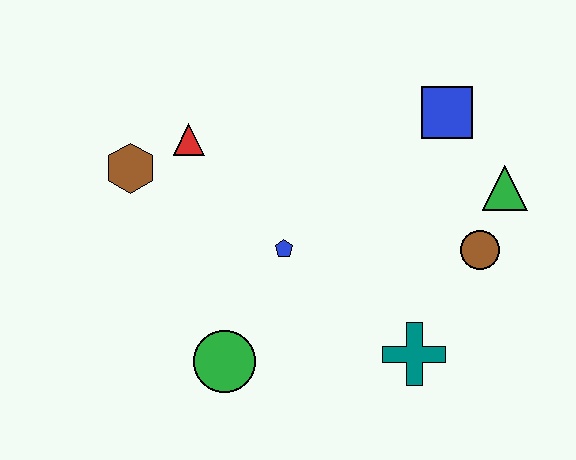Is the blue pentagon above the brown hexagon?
No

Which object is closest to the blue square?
The green triangle is closest to the blue square.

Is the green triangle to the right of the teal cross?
Yes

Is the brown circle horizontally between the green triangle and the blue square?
Yes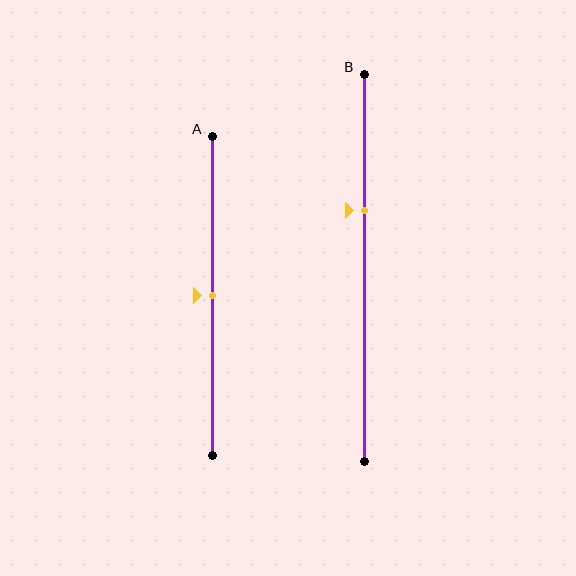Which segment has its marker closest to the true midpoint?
Segment A has its marker closest to the true midpoint.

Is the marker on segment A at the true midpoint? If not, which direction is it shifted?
Yes, the marker on segment A is at the true midpoint.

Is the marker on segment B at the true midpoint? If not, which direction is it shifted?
No, the marker on segment B is shifted upward by about 15% of the segment length.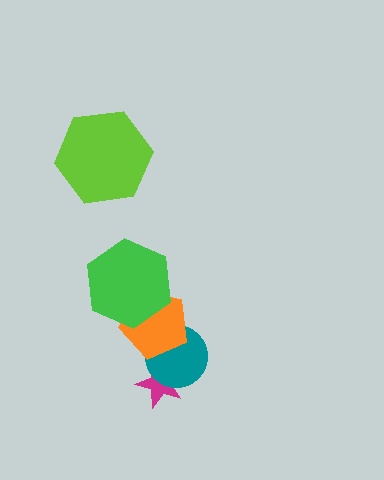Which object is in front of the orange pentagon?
The green hexagon is in front of the orange pentagon.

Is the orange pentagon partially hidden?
Yes, it is partially covered by another shape.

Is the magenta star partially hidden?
Yes, it is partially covered by another shape.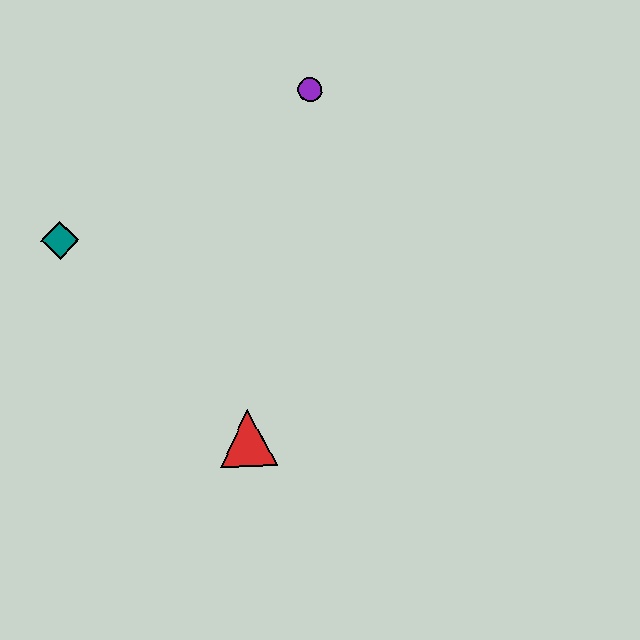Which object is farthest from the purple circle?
The red triangle is farthest from the purple circle.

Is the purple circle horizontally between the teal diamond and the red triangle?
No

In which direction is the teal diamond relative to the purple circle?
The teal diamond is to the left of the purple circle.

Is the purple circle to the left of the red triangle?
No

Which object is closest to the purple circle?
The teal diamond is closest to the purple circle.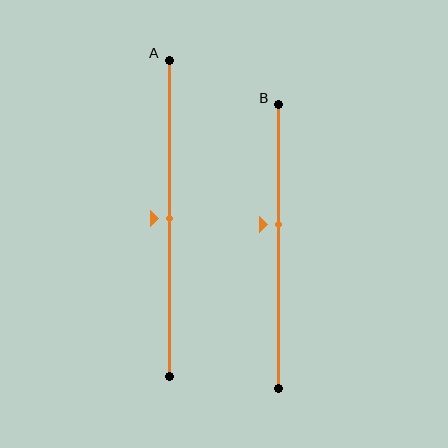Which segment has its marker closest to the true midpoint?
Segment A has its marker closest to the true midpoint.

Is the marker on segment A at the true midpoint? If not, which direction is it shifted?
Yes, the marker on segment A is at the true midpoint.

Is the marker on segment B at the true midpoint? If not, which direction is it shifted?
No, the marker on segment B is shifted upward by about 8% of the segment length.